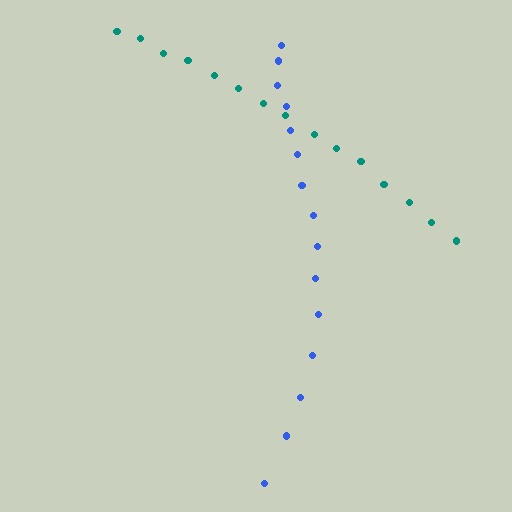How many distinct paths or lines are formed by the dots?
There are 2 distinct paths.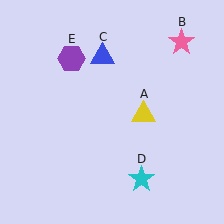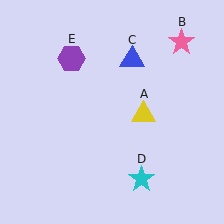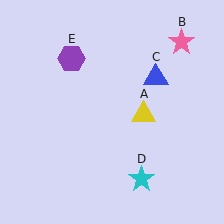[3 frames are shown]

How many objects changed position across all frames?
1 object changed position: blue triangle (object C).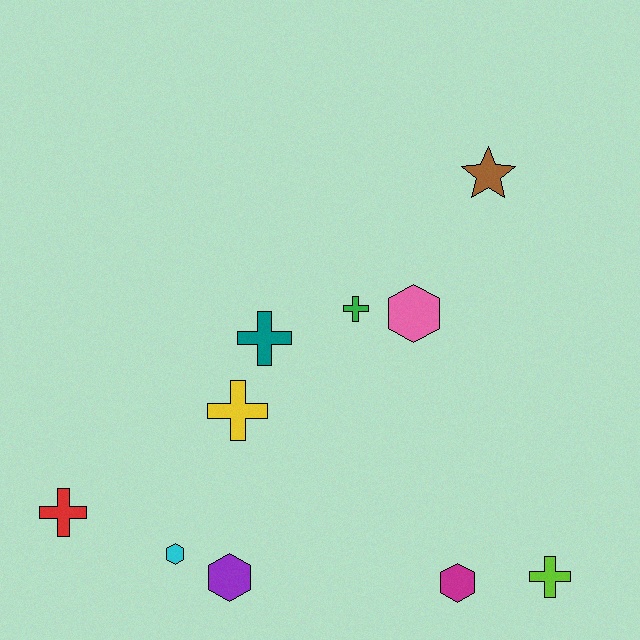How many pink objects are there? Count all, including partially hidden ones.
There is 1 pink object.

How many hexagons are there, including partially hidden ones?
There are 4 hexagons.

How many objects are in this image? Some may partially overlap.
There are 10 objects.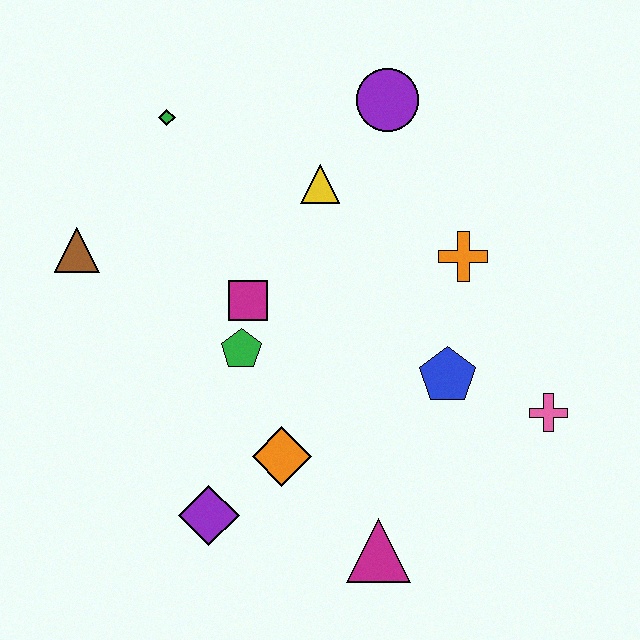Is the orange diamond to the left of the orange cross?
Yes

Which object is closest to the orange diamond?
The purple diamond is closest to the orange diamond.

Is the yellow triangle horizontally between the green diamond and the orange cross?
Yes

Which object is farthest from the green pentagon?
The pink cross is farthest from the green pentagon.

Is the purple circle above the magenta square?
Yes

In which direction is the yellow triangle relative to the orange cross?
The yellow triangle is to the left of the orange cross.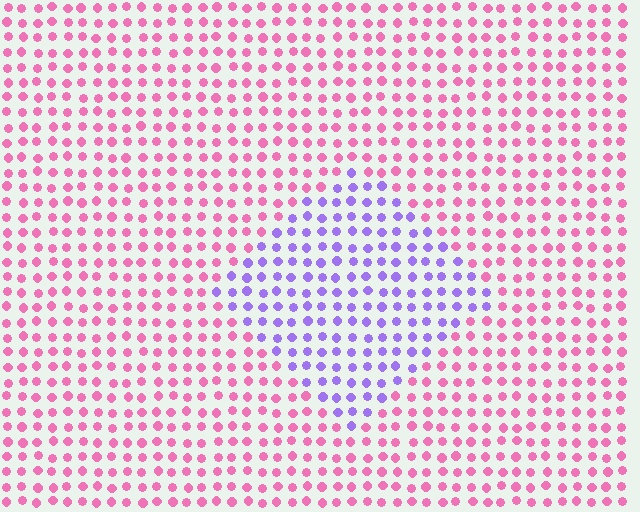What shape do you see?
I see a diamond.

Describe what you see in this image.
The image is filled with small pink elements in a uniform arrangement. A diamond-shaped region is visible where the elements are tinted to a slightly different hue, forming a subtle color boundary.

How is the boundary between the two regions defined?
The boundary is defined purely by a slight shift in hue (about 65 degrees). Spacing, size, and orientation are identical on both sides.